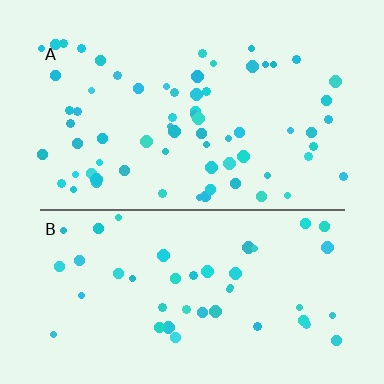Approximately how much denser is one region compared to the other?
Approximately 1.5× — region A over region B.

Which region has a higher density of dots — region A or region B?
A (the top).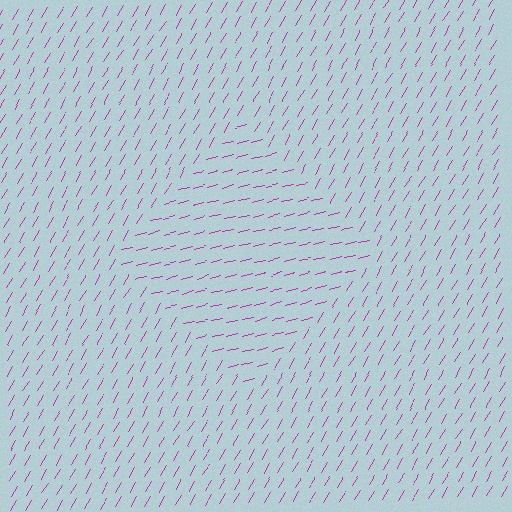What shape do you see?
I see a diamond.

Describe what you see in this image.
The image is filled with small magenta line segments. A diamond region in the image has lines oriented differently from the surrounding lines, creating a visible texture boundary.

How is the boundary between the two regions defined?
The boundary is defined purely by a change in line orientation (approximately 45 degrees difference). All lines are the same color and thickness.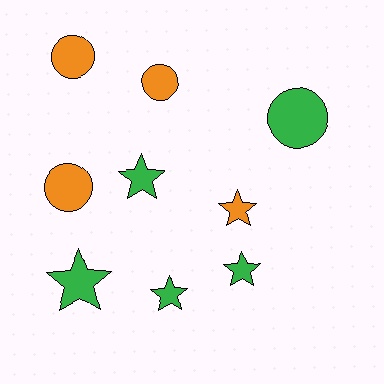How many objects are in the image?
There are 9 objects.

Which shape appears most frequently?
Star, with 5 objects.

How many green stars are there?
There are 4 green stars.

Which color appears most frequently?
Green, with 5 objects.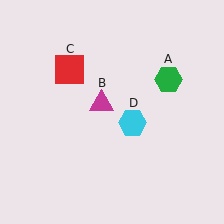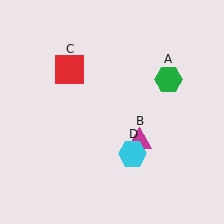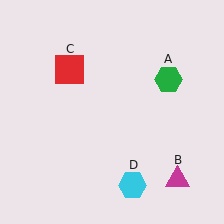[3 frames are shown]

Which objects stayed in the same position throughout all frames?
Green hexagon (object A) and red square (object C) remained stationary.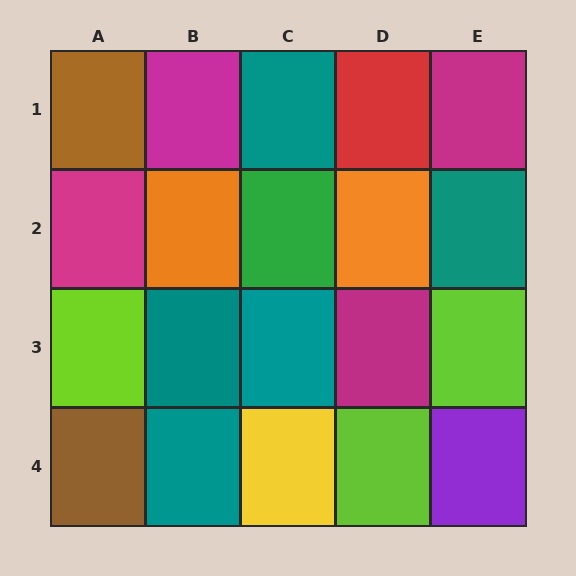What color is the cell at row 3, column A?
Lime.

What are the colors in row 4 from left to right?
Brown, teal, yellow, lime, purple.